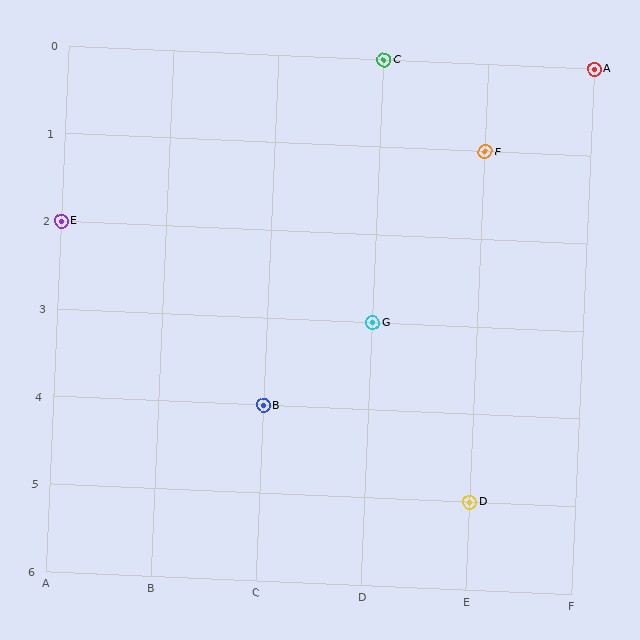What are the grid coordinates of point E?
Point E is at grid coordinates (A, 2).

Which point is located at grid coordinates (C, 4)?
Point B is at (C, 4).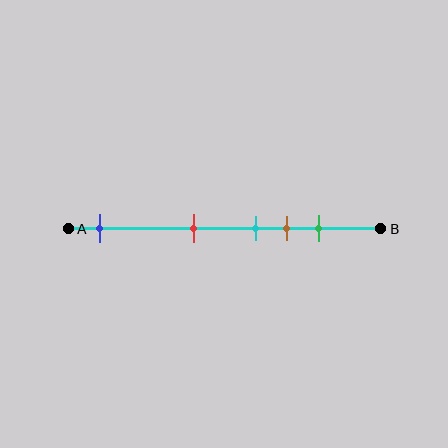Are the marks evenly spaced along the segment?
No, the marks are not evenly spaced.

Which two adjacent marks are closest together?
The cyan and brown marks are the closest adjacent pair.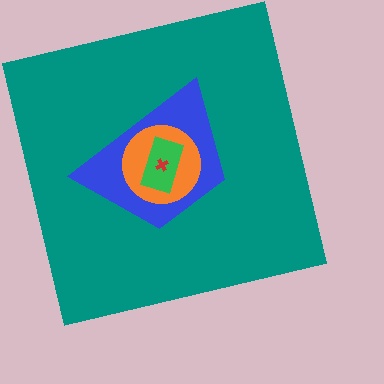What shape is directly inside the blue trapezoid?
The orange circle.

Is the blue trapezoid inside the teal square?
Yes.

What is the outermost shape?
The teal square.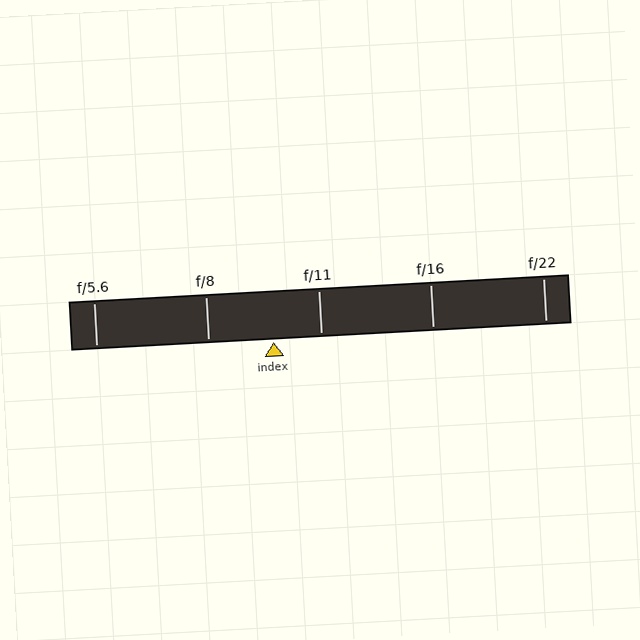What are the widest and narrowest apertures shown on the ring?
The widest aperture shown is f/5.6 and the narrowest is f/22.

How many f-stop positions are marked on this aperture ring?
There are 5 f-stop positions marked.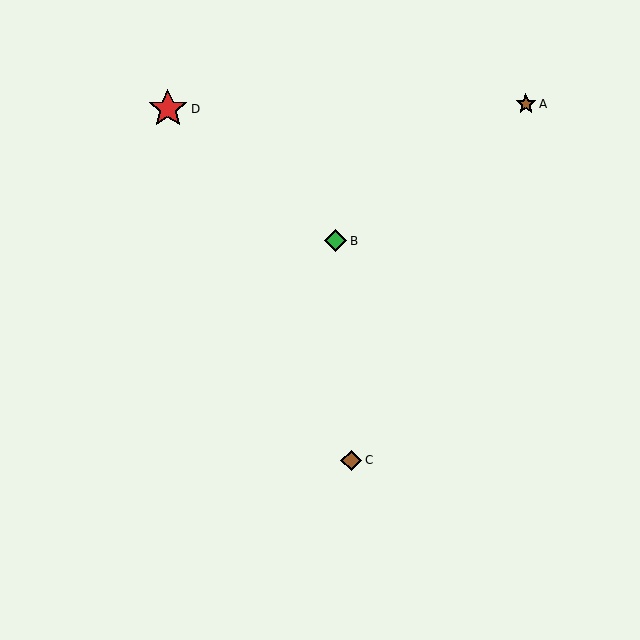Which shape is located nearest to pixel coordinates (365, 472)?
The brown diamond (labeled C) at (351, 460) is nearest to that location.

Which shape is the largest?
The red star (labeled D) is the largest.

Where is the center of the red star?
The center of the red star is at (168, 109).